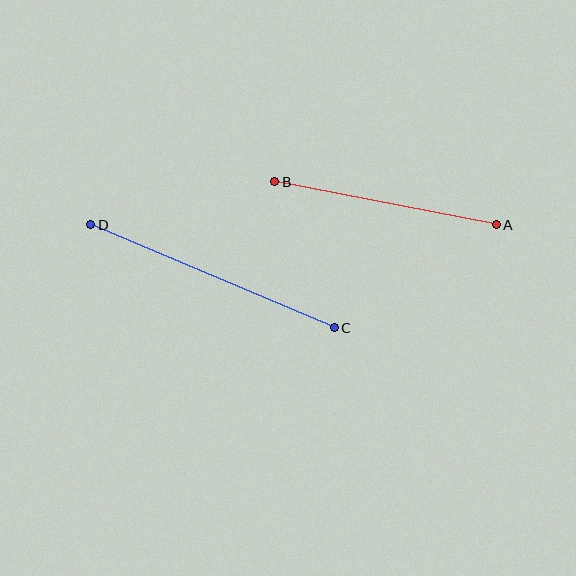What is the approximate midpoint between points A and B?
The midpoint is at approximately (386, 203) pixels.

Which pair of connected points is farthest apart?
Points C and D are farthest apart.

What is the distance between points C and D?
The distance is approximately 264 pixels.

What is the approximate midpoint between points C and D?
The midpoint is at approximately (212, 276) pixels.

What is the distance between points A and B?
The distance is approximately 226 pixels.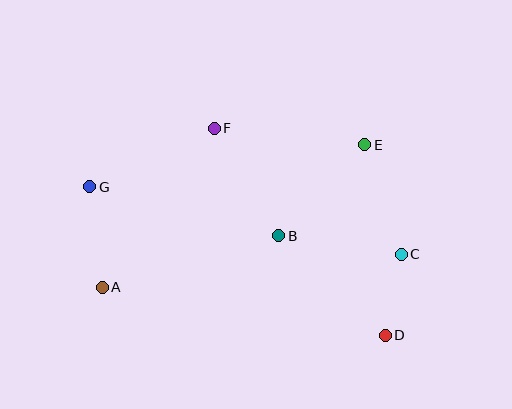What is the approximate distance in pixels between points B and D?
The distance between B and D is approximately 146 pixels.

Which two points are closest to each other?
Points C and D are closest to each other.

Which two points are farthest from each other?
Points D and G are farthest from each other.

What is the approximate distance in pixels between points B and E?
The distance between B and E is approximately 125 pixels.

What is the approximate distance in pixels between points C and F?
The distance between C and F is approximately 225 pixels.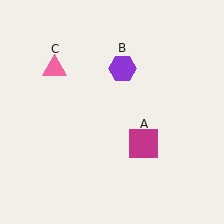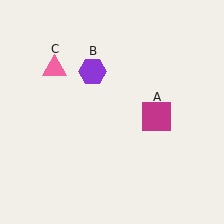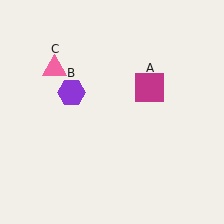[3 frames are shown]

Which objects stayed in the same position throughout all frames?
Pink triangle (object C) remained stationary.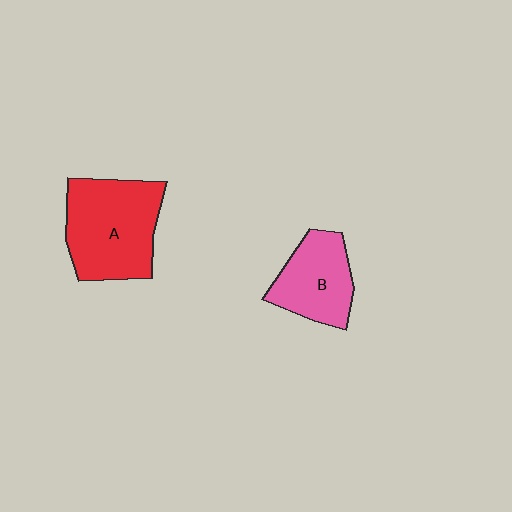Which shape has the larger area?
Shape A (red).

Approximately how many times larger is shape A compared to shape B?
Approximately 1.5 times.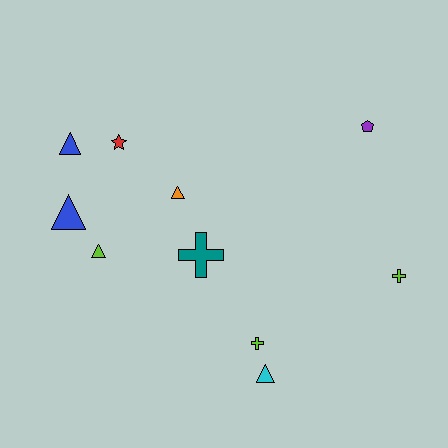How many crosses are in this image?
There are 3 crosses.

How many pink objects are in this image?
There are no pink objects.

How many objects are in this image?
There are 10 objects.